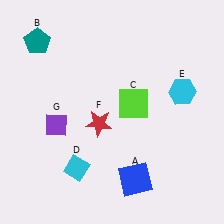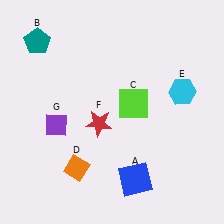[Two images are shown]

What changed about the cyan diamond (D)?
In Image 1, D is cyan. In Image 2, it changed to orange.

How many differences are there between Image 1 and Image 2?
There is 1 difference between the two images.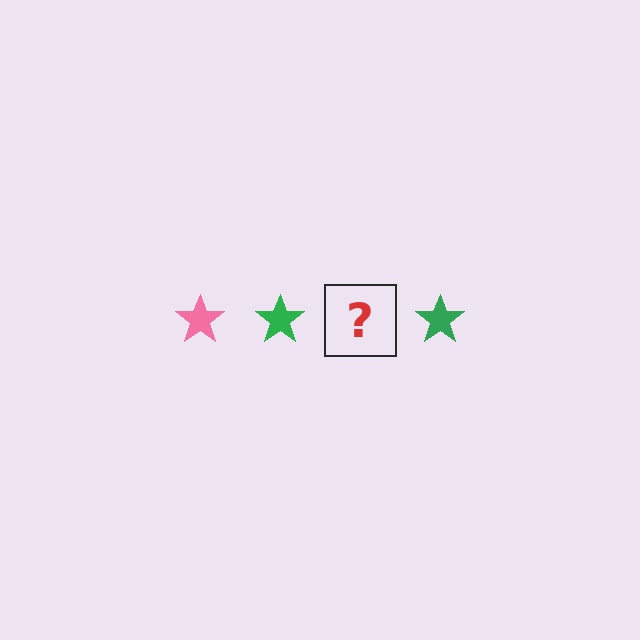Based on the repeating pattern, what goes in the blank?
The blank should be a pink star.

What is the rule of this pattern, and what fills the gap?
The rule is that the pattern cycles through pink, green stars. The gap should be filled with a pink star.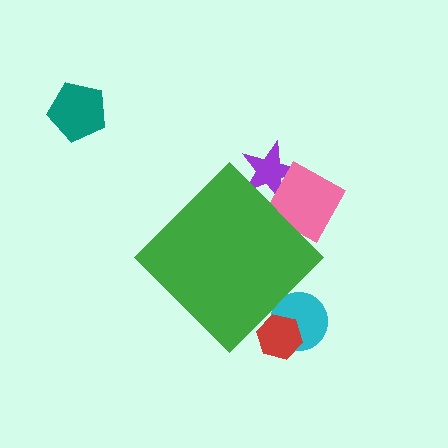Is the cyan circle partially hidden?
Yes, the cyan circle is partially hidden behind the green diamond.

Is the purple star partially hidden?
Yes, the purple star is partially hidden behind the green diamond.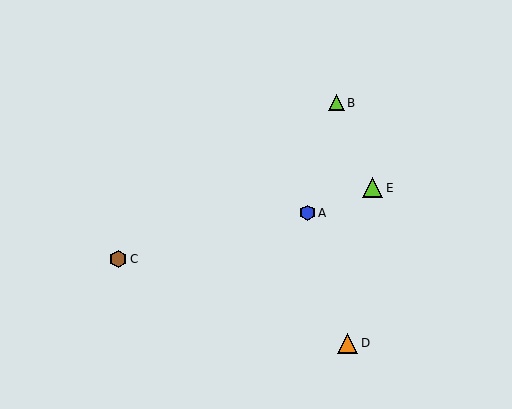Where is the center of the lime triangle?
The center of the lime triangle is at (372, 188).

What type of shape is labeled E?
Shape E is a lime triangle.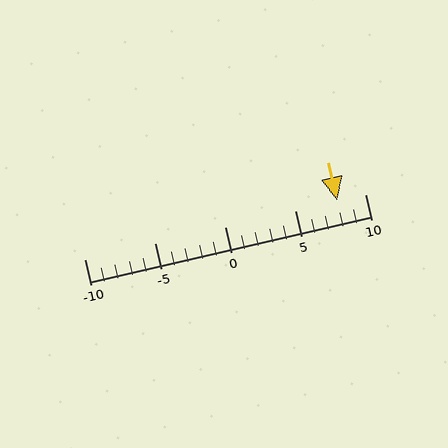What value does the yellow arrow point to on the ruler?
The yellow arrow points to approximately 8.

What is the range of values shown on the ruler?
The ruler shows values from -10 to 10.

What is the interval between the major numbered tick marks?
The major tick marks are spaced 5 units apart.